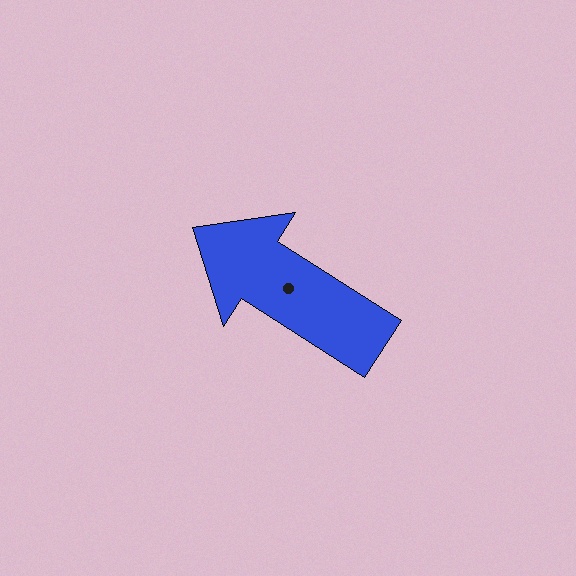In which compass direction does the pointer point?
Northwest.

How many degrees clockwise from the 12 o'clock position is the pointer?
Approximately 303 degrees.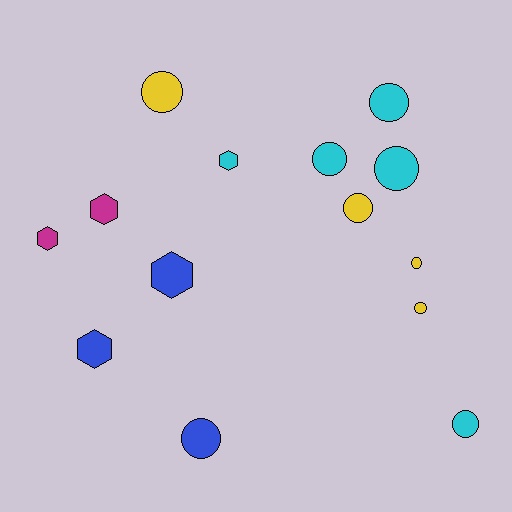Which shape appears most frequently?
Circle, with 9 objects.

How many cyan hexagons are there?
There is 1 cyan hexagon.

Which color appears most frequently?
Cyan, with 5 objects.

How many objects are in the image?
There are 14 objects.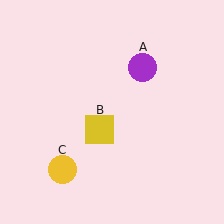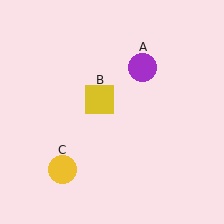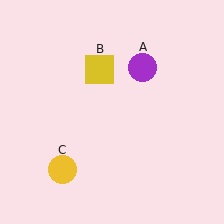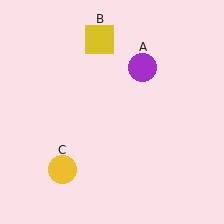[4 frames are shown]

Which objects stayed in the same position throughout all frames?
Purple circle (object A) and yellow circle (object C) remained stationary.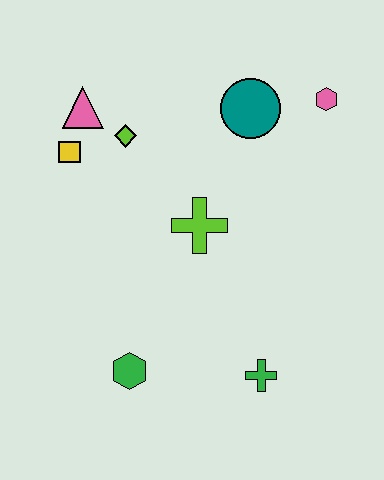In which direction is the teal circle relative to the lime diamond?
The teal circle is to the right of the lime diamond.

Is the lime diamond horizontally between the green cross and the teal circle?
No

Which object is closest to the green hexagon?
The green cross is closest to the green hexagon.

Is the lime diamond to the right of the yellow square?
Yes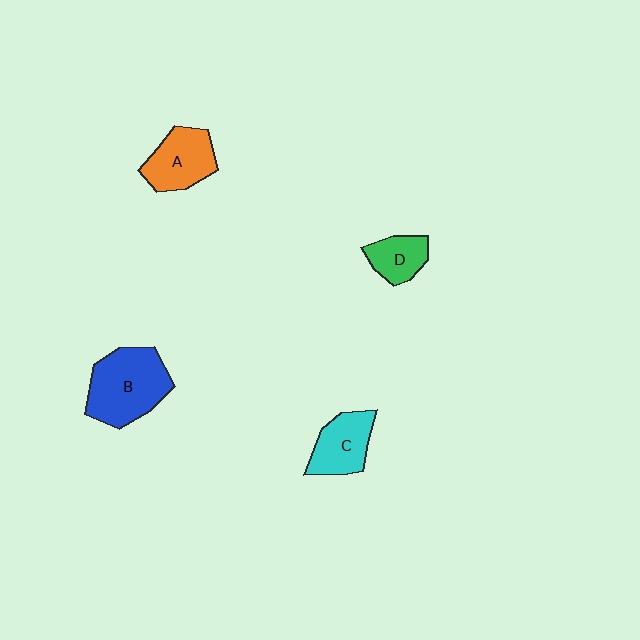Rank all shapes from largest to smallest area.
From largest to smallest: B (blue), A (orange), C (cyan), D (green).